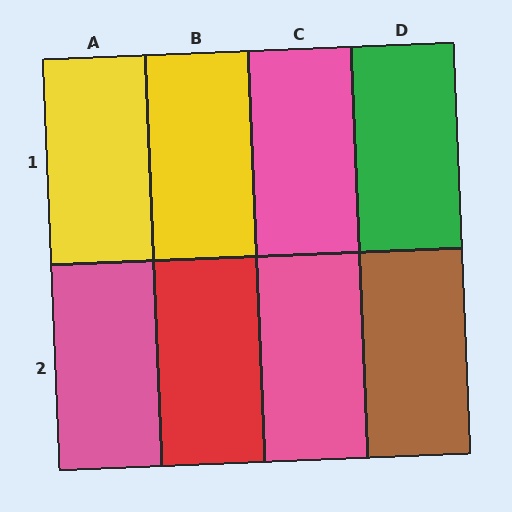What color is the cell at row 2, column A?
Pink.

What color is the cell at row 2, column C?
Pink.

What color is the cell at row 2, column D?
Brown.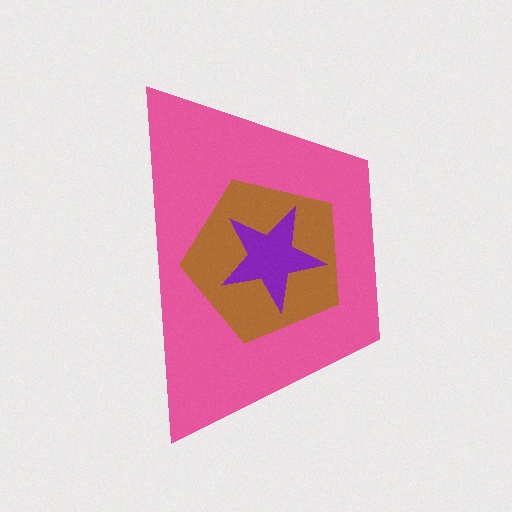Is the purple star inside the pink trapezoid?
Yes.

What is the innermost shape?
The purple star.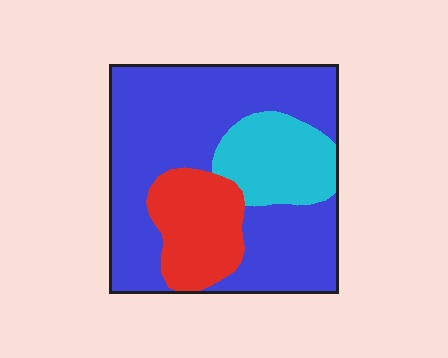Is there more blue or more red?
Blue.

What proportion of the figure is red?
Red covers 18% of the figure.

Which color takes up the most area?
Blue, at roughly 65%.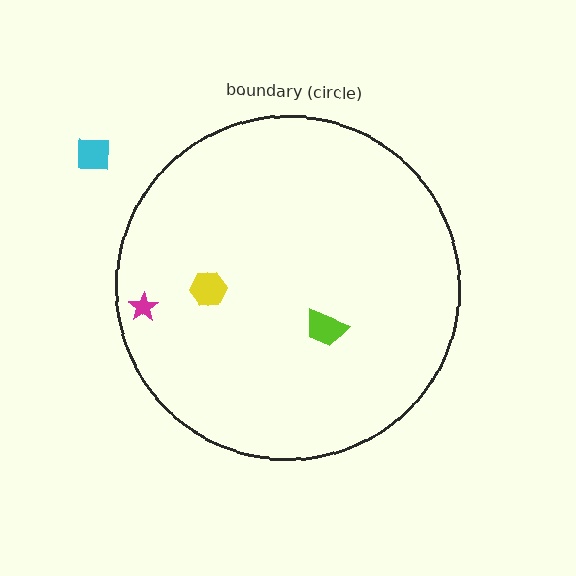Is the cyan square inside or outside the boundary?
Outside.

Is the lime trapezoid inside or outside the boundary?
Inside.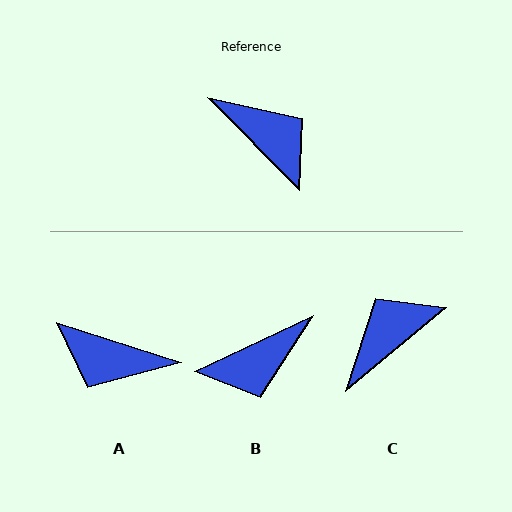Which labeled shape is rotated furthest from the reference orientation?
A, about 152 degrees away.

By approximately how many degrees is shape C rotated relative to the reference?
Approximately 85 degrees counter-clockwise.